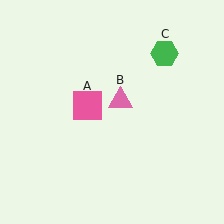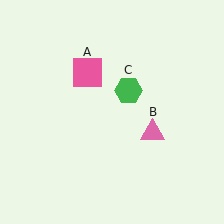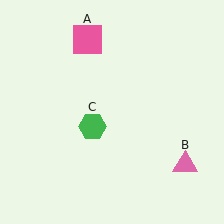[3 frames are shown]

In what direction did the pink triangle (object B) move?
The pink triangle (object B) moved down and to the right.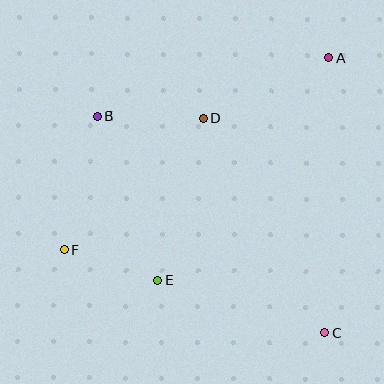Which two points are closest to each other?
Points E and F are closest to each other.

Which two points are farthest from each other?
Points A and F are farthest from each other.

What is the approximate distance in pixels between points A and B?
The distance between A and B is approximately 239 pixels.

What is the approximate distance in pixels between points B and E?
The distance between B and E is approximately 174 pixels.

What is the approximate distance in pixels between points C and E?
The distance between C and E is approximately 175 pixels.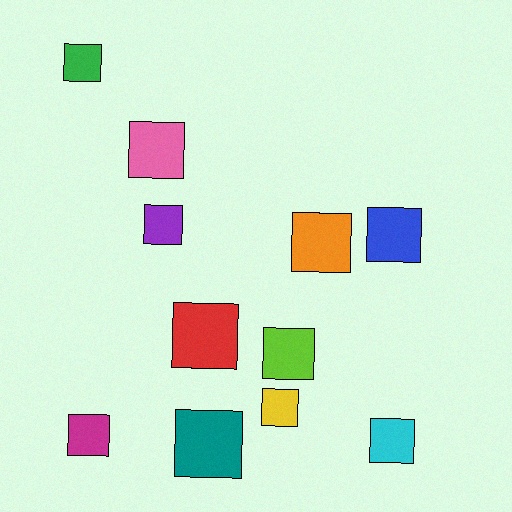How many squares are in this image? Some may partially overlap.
There are 11 squares.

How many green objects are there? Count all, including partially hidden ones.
There is 1 green object.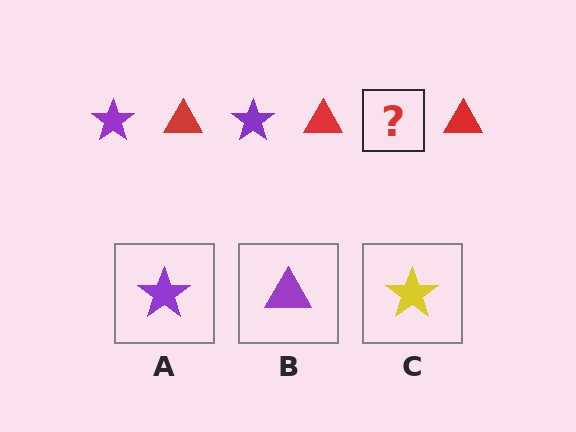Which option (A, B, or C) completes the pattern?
A.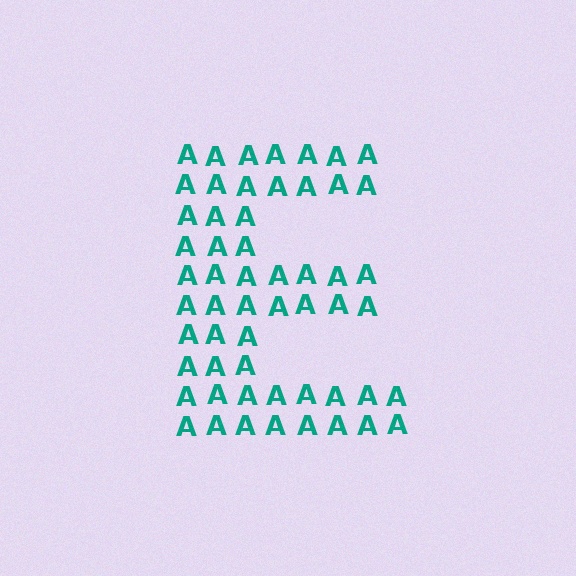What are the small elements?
The small elements are letter A's.